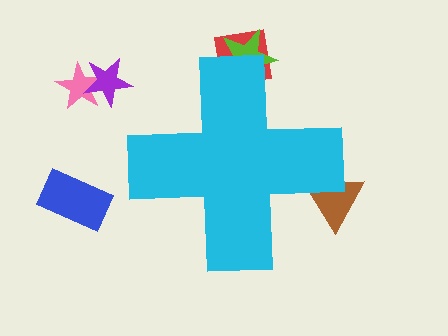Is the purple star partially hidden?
No, the purple star is fully visible.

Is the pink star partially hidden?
No, the pink star is fully visible.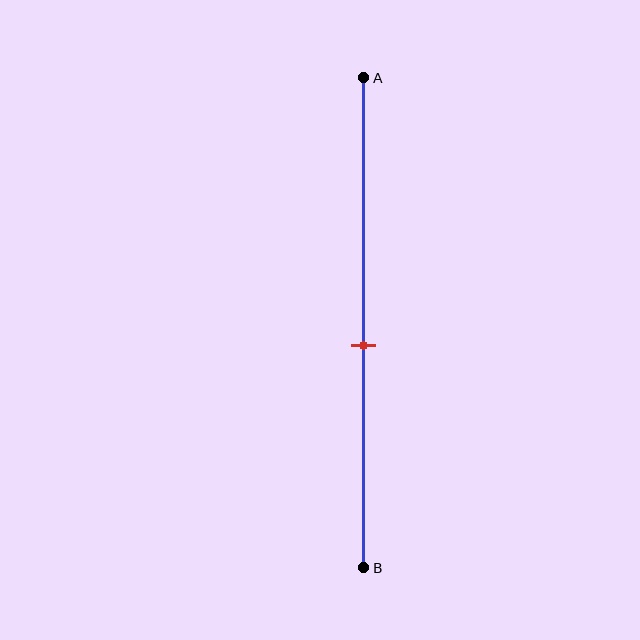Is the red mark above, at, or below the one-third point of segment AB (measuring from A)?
The red mark is below the one-third point of segment AB.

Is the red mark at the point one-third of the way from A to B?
No, the mark is at about 55% from A, not at the 33% one-third point.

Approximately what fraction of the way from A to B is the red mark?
The red mark is approximately 55% of the way from A to B.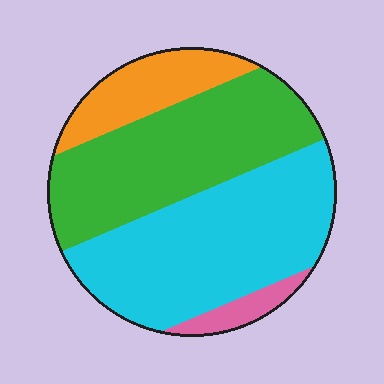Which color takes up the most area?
Cyan, at roughly 45%.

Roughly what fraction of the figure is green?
Green covers 37% of the figure.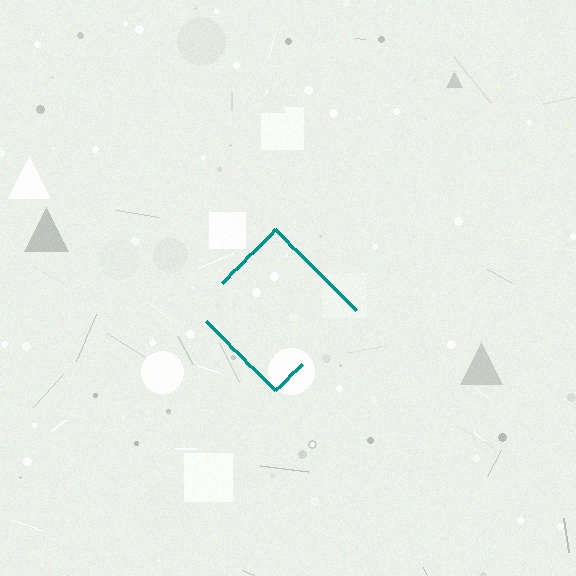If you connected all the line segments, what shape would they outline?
They would outline a diamond.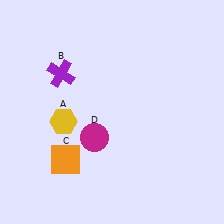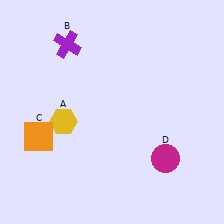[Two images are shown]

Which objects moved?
The objects that moved are: the purple cross (B), the orange square (C), the magenta circle (D).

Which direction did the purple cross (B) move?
The purple cross (B) moved up.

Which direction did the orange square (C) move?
The orange square (C) moved left.